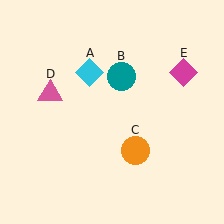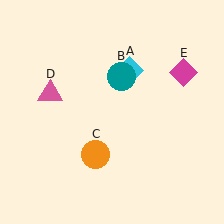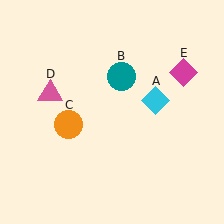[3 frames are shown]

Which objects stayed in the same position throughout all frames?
Teal circle (object B) and pink triangle (object D) and magenta diamond (object E) remained stationary.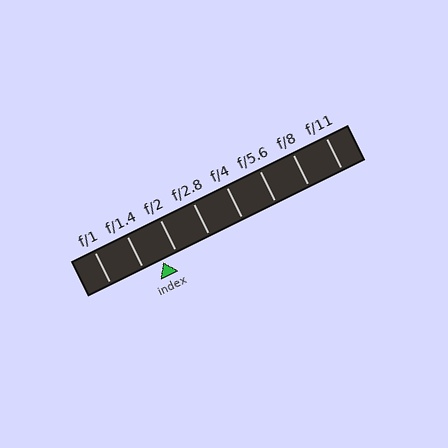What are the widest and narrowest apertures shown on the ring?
The widest aperture shown is f/1 and the narrowest is f/11.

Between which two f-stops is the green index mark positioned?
The index mark is between f/1.4 and f/2.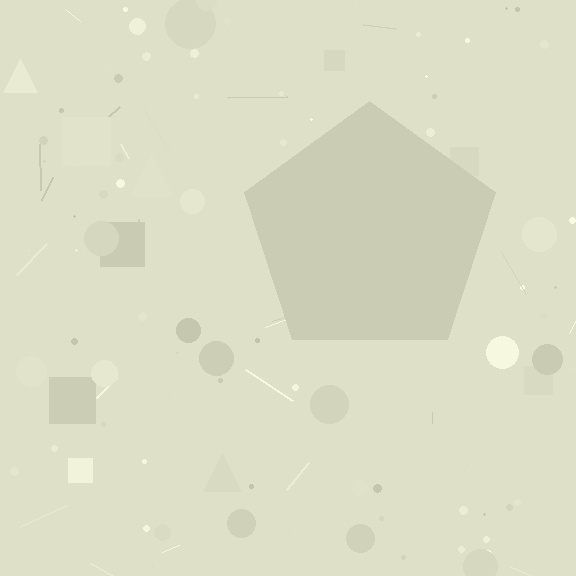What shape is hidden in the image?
A pentagon is hidden in the image.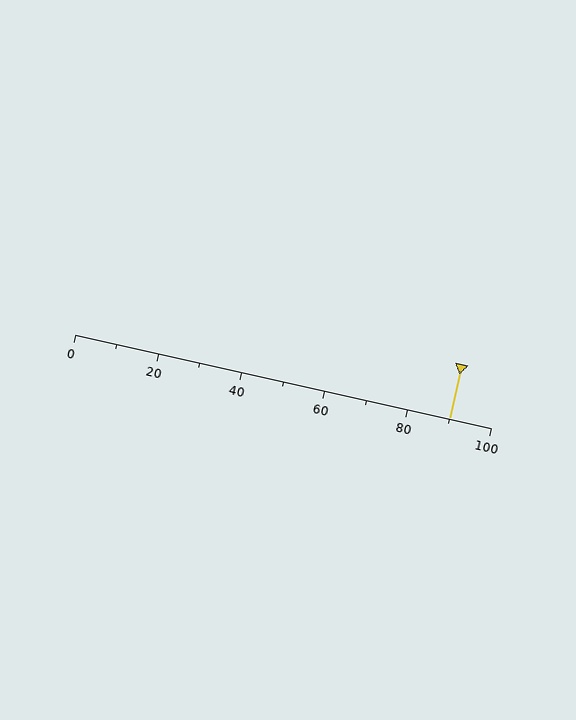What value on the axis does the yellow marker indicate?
The marker indicates approximately 90.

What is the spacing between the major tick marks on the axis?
The major ticks are spaced 20 apart.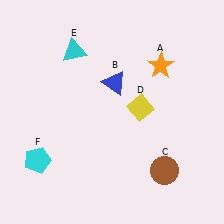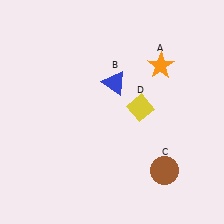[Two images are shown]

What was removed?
The cyan pentagon (F), the cyan triangle (E) were removed in Image 2.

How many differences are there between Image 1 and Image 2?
There are 2 differences between the two images.